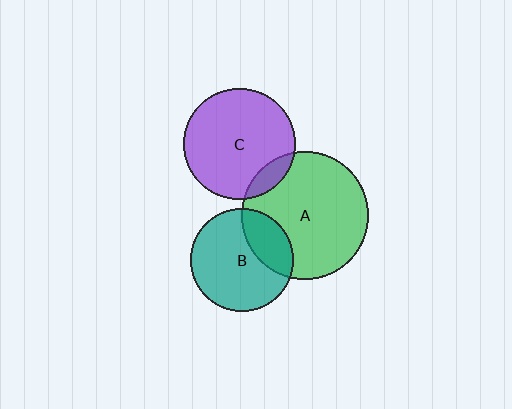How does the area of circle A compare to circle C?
Approximately 1.3 times.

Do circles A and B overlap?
Yes.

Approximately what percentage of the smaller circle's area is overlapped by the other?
Approximately 25%.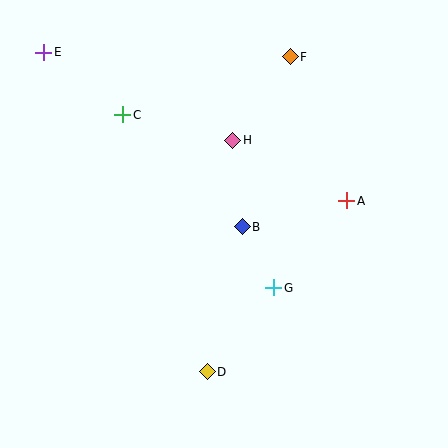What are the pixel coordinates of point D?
Point D is at (207, 372).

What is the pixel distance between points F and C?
The distance between F and C is 178 pixels.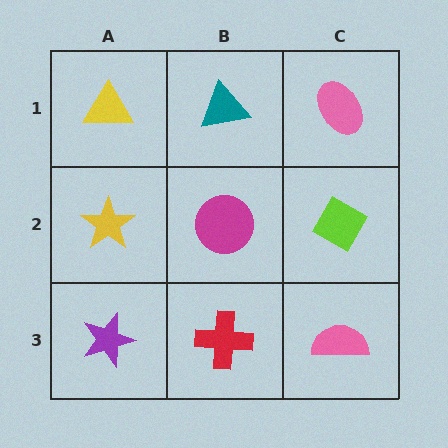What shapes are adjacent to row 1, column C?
A lime diamond (row 2, column C), a teal triangle (row 1, column B).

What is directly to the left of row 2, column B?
A yellow star.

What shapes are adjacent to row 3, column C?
A lime diamond (row 2, column C), a red cross (row 3, column B).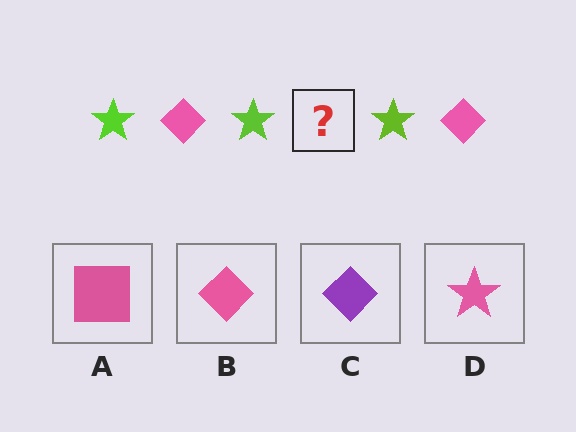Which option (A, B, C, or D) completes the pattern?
B.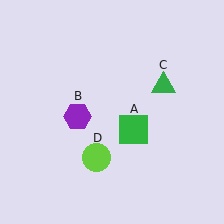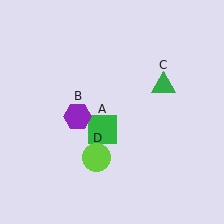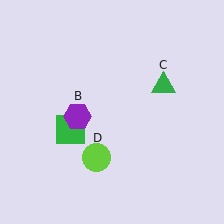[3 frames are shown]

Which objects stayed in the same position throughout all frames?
Purple hexagon (object B) and green triangle (object C) and lime circle (object D) remained stationary.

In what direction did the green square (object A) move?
The green square (object A) moved left.